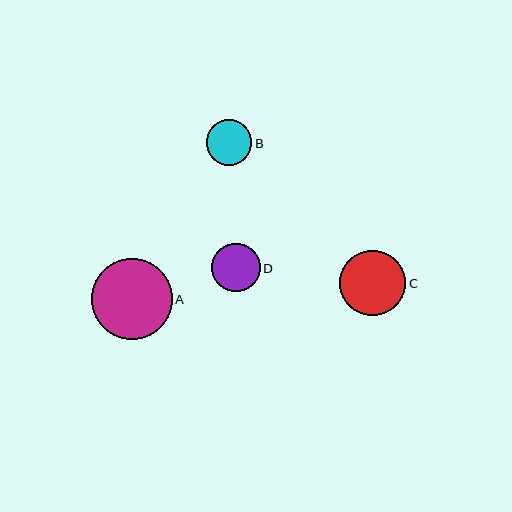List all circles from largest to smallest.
From largest to smallest: A, C, D, B.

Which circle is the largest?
Circle A is the largest with a size of approximately 81 pixels.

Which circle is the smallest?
Circle B is the smallest with a size of approximately 46 pixels.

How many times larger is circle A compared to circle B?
Circle A is approximately 1.8 times the size of circle B.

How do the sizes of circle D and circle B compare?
Circle D and circle B are approximately the same size.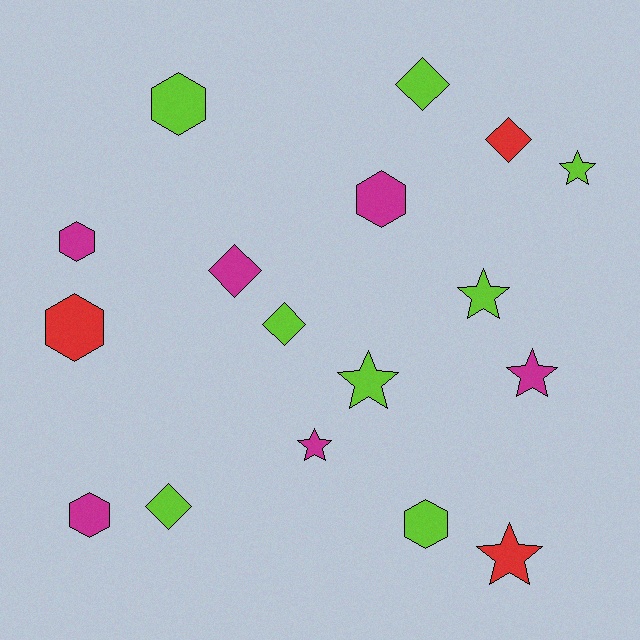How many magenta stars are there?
There are 2 magenta stars.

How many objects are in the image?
There are 17 objects.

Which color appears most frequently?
Lime, with 8 objects.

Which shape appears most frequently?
Hexagon, with 6 objects.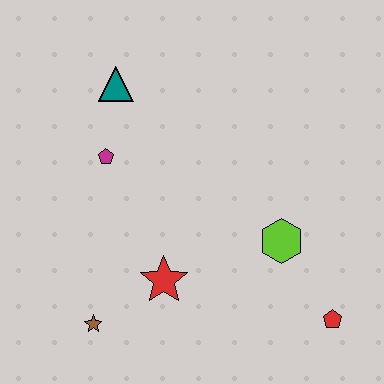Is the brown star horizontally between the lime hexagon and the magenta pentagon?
No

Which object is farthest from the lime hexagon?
The teal triangle is farthest from the lime hexagon.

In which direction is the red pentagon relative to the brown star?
The red pentagon is to the right of the brown star.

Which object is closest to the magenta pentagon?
The teal triangle is closest to the magenta pentagon.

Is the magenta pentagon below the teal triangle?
Yes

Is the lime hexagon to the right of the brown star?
Yes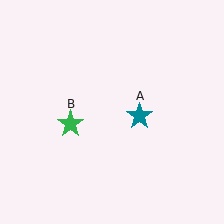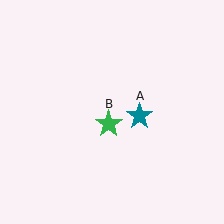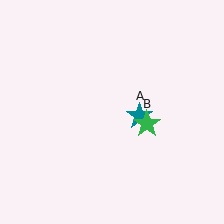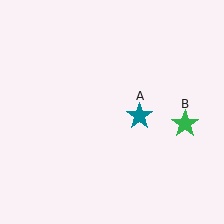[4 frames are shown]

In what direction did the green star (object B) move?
The green star (object B) moved right.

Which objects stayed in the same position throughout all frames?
Teal star (object A) remained stationary.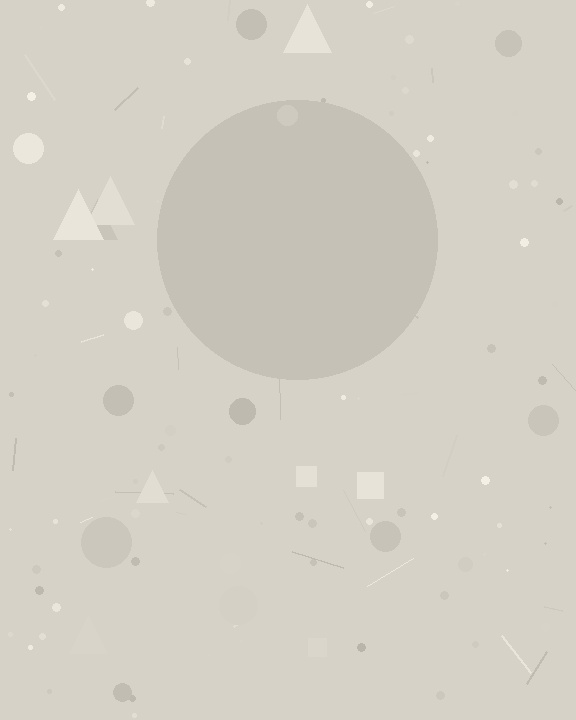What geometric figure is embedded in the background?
A circle is embedded in the background.